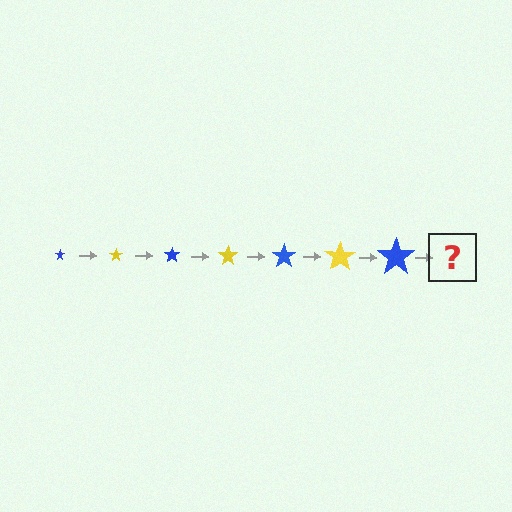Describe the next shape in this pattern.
It should be a yellow star, larger than the previous one.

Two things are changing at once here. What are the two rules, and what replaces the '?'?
The two rules are that the star grows larger each step and the color cycles through blue and yellow. The '?' should be a yellow star, larger than the previous one.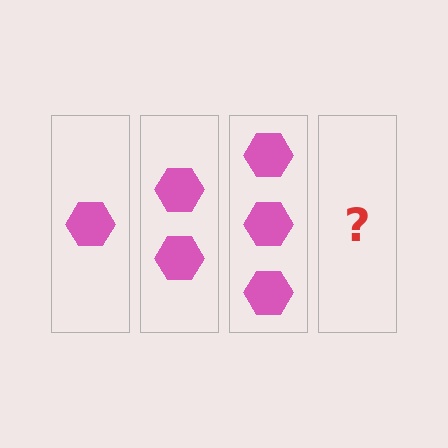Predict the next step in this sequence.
The next step is 4 hexagons.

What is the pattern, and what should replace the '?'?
The pattern is that each step adds one more hexagon. The '?' should be 4 hexagons.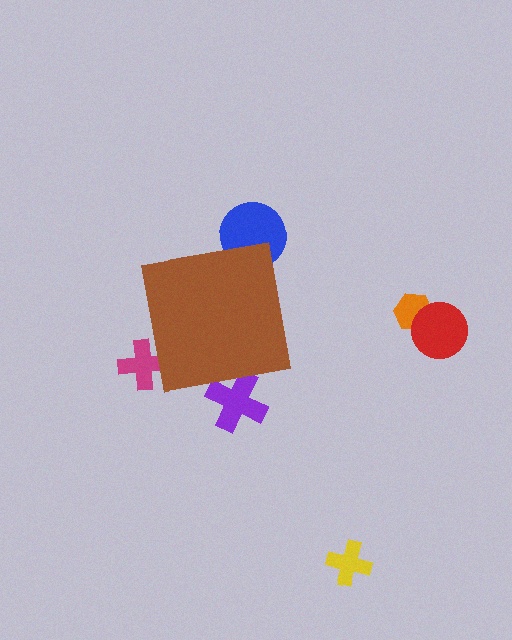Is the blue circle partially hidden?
Yes, the blue circle is partially hidden behind the brown square.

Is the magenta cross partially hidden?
Yes, the magenta cross is partially hidden behind the brown square.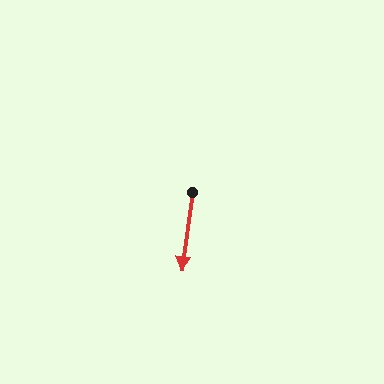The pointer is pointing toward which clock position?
Roughly 6 o'clock.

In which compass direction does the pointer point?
South.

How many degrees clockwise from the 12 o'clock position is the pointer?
Approximately 188 degrees.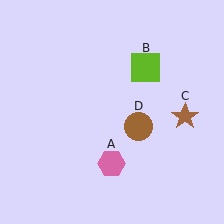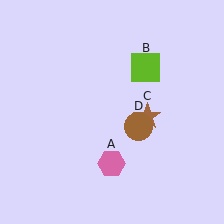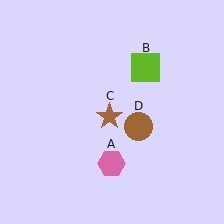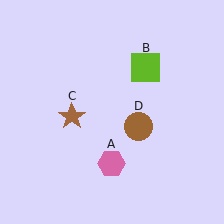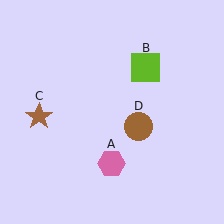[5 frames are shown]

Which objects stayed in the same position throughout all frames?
Pink hexagon (object A) and lime square (object B) and brown circle (object D) remained stationary.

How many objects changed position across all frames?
1 object changed position: brown star (object C).